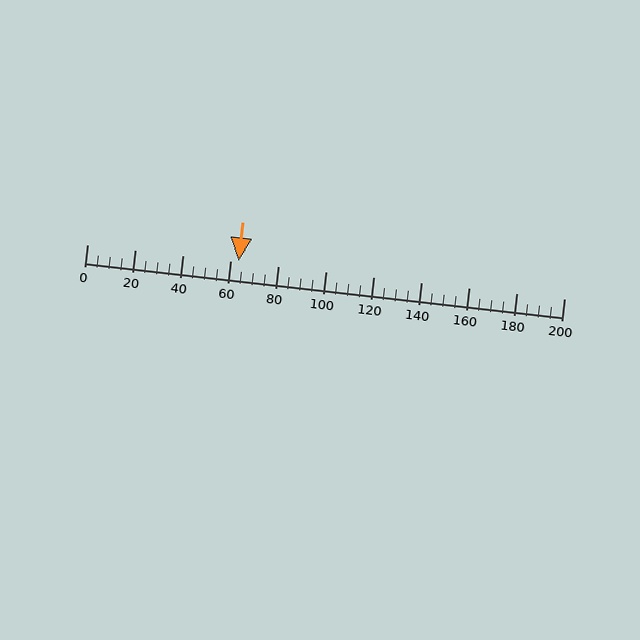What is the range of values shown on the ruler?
The ruler shows values from 0 to 200.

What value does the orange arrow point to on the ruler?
The orange arrow points to approximately 63.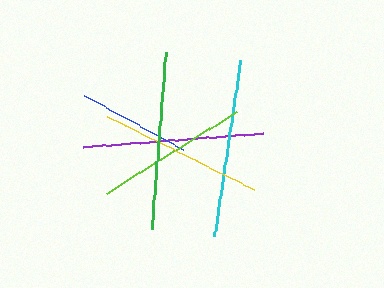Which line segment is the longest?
The purple line is the longest at approximately 181 pixels.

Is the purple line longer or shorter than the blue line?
The purple line is longer than the blue line.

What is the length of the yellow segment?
The yellow segment is approximately 164 pixels long.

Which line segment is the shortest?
The blue line is the shortest at approximately 113 pixels.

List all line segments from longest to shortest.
From longest to shortest: purple, green, cyan, yellow, lime, blue.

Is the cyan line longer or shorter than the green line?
The green line is longer than the cyan line.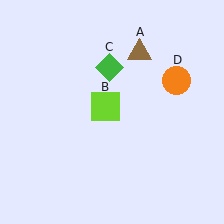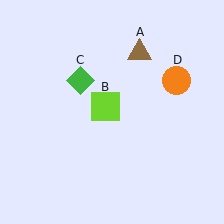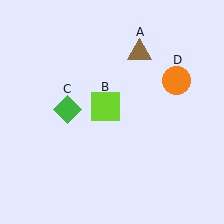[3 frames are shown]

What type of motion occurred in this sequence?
The green diamond (object C) rotated counterclockwise around the center of the scene.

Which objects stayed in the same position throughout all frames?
Brown triangle (object A) and lime square (object B) and orange circle (object D) remained stationary.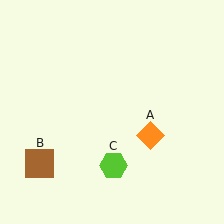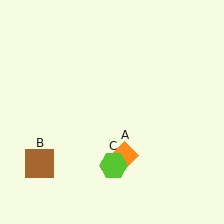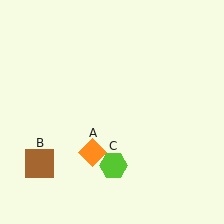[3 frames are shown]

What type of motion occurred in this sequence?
The orange diamond (object A) rotated clockwise around the center of the scene.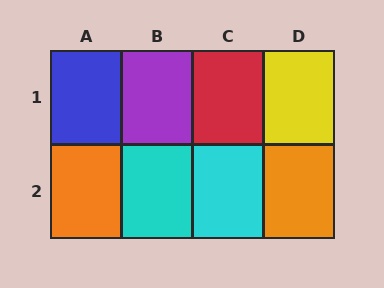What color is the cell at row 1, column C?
Red.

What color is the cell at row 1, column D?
Yellow.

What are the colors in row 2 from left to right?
Orange, cyan, cyan, orange.